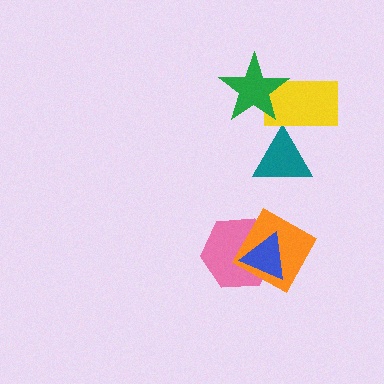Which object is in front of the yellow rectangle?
The green star is in front of the yellow rectangle.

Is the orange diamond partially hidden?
Yes, it is partially covered by another shape.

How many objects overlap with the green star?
1 object overlaps with the green star.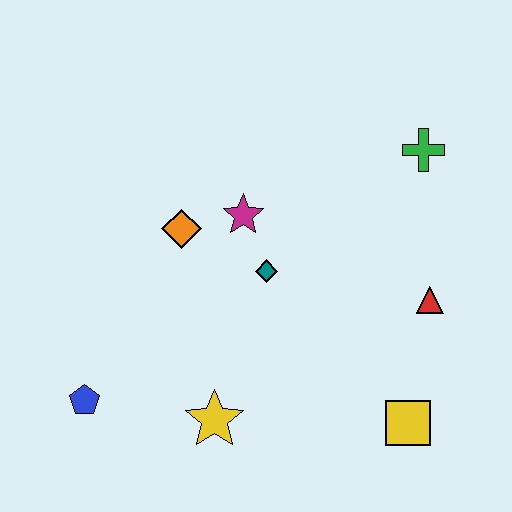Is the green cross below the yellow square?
No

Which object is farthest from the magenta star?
The yellow square is farthest from the magenta star.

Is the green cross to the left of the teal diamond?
No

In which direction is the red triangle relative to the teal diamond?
The red triangle is to the right of the teal diamond.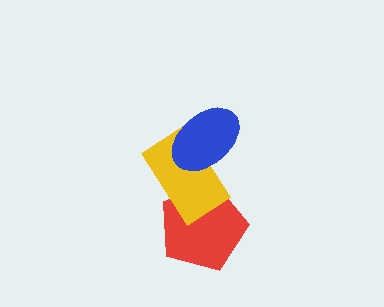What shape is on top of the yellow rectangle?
The blue ellipse is on top of the yellow rectangle.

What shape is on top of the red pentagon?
The yellow rectangle is on top of the red pentagon.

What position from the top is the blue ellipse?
The blue ellipse is 1st from the top.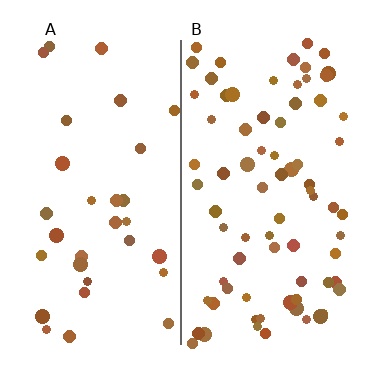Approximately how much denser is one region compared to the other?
Approximately 2.3× — region B over region A.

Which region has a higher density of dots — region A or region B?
B (the right).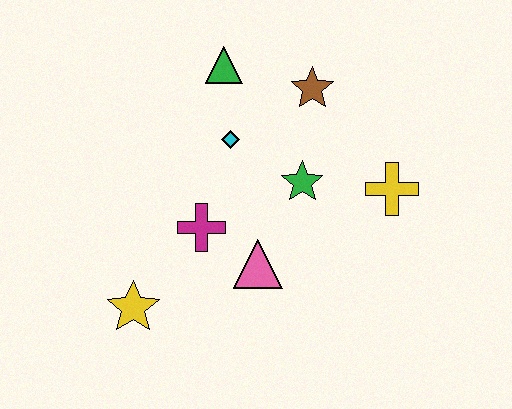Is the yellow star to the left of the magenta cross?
Yes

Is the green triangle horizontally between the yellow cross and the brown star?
No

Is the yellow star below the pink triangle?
Yes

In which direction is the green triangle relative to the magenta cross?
The green triangle is above the magenta cross.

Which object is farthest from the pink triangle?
The green triangle is farthest from the pink triangle.